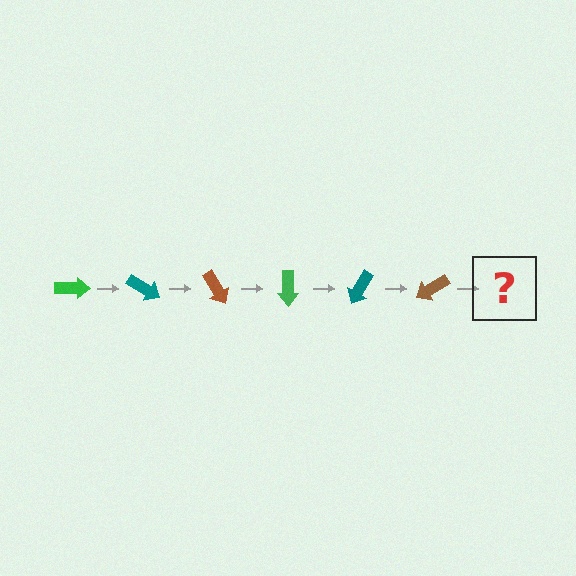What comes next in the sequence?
The next element should be a green arrow, rotated 180 degrees from the start.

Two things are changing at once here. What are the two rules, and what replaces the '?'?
The two rules are that it rotates 30 degrees each step and the color cycles through green, teal, and brown. The '?' should be a green arrow, rotated 180 degrees from the start.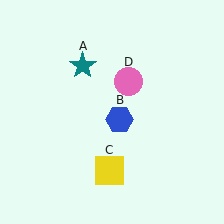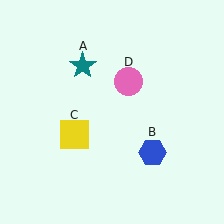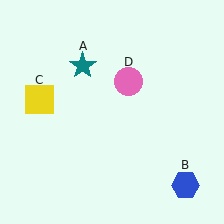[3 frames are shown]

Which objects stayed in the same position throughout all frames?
Teal star (object A) and pink circle (object D) remained stationary.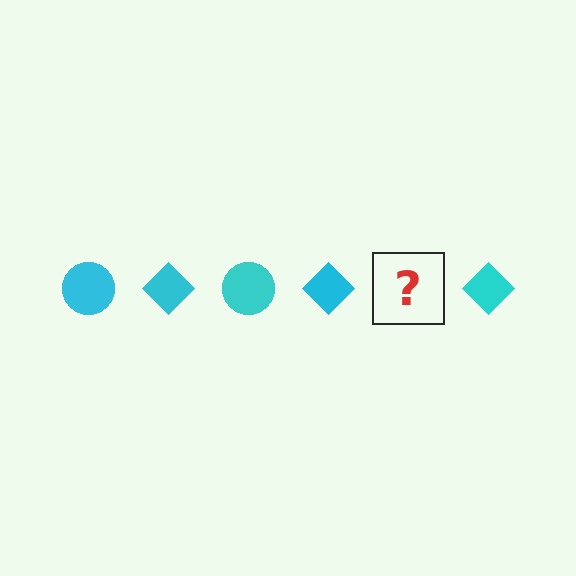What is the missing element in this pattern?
The missing element is a cyan circle.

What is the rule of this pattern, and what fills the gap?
The rule is that the pattern cycles through circle, diamond shapes in cyan. The gap should be filled with a cyan circle.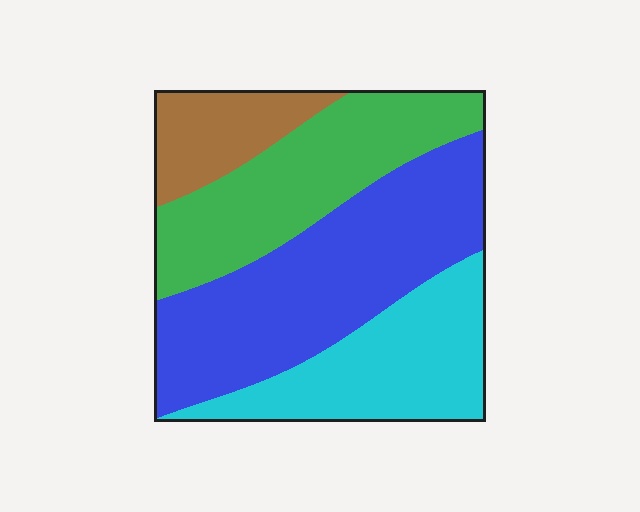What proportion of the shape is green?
Green takes up between a quarter and a half of the shape.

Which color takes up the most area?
Blue, at roughly 40%.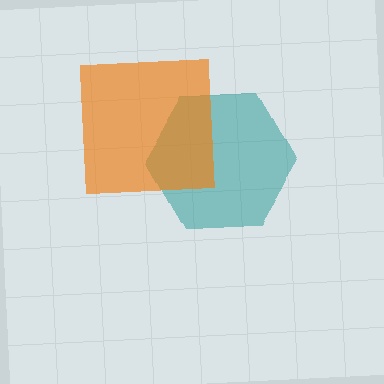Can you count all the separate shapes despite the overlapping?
Yes, there are 2 separate shapes.